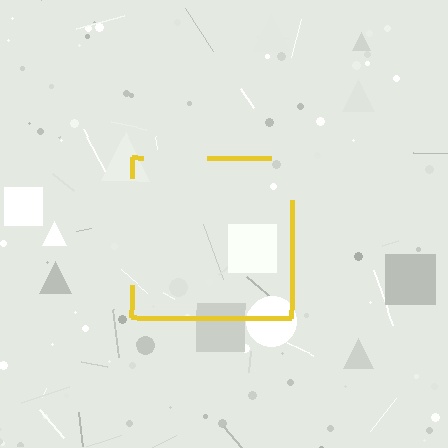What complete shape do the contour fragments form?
The contour fragments form a square.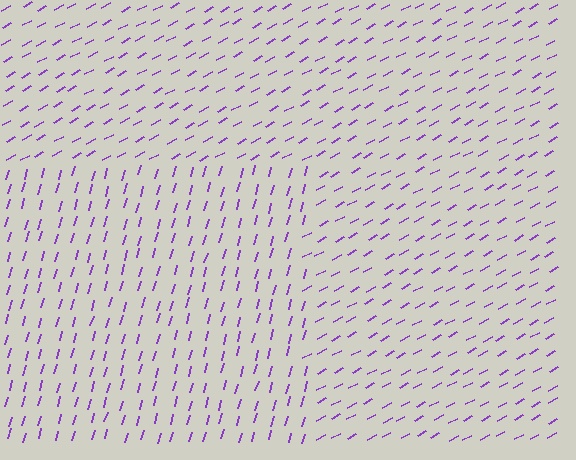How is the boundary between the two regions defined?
The boundary is defined purely by a change in line orientation (approximately 45 degrees difference). All lines are the same color and thickness.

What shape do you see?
I see a rectangle.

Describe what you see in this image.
The image is filled with small purple line segments. A rectangle region in the image has lines oriented differently from the surrounding lines, creating a visible texture boundary.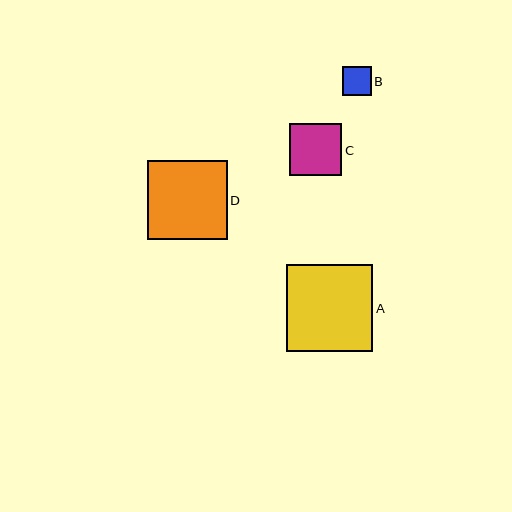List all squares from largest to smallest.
From largest to smallest: A, D, C, B.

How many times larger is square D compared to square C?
Square D is approximately 1.5 times the size of square C.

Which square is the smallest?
Square B is the smallest with a size of approximately 29 pixels.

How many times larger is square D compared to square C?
Square D is approximately 1.5 times the size of square C.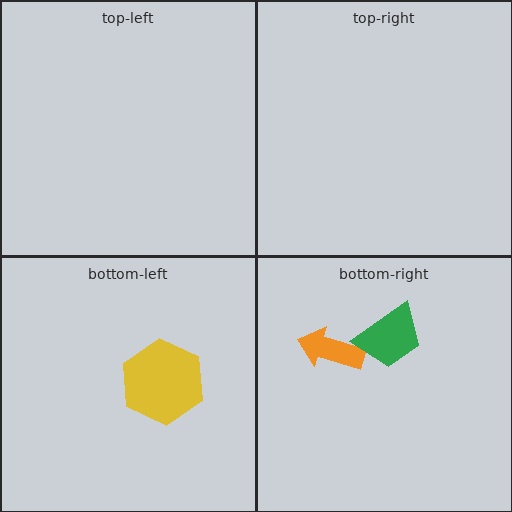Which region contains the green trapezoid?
The bottom-right region.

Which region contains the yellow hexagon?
The bottom-left region.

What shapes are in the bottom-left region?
The yellow hexagon.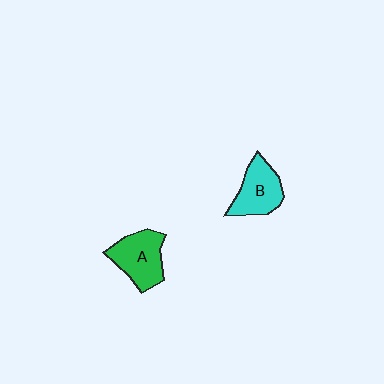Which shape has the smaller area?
Shape B (cyan).